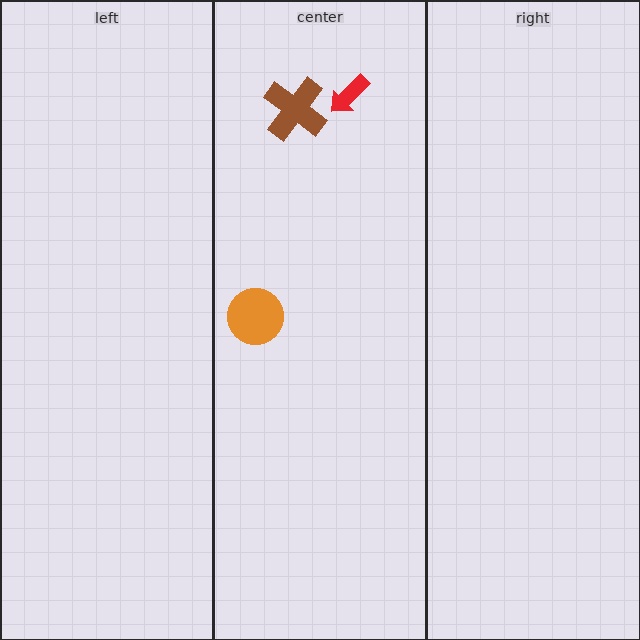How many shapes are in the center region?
3.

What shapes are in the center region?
The red arrow, the brown cross, the orange circle.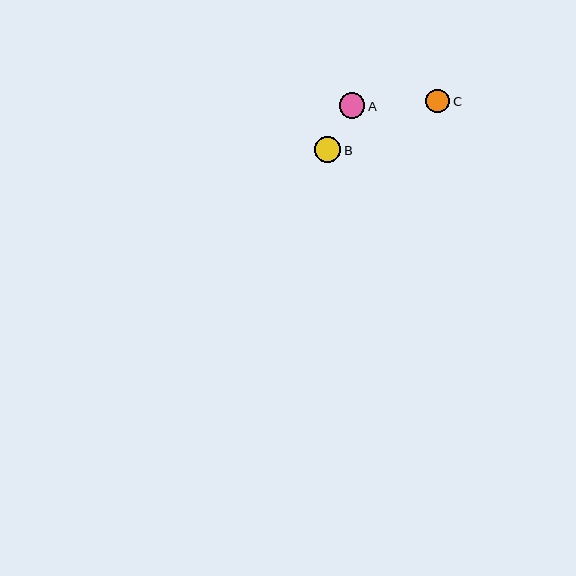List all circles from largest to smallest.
From largest to smallest: B, A, C.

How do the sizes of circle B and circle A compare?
Circle B and circle A are approximately the same size.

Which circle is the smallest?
Circle C is the smallest with a size of approximately 24 pixels.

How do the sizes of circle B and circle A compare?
Circle B and circle A are approximately the same size.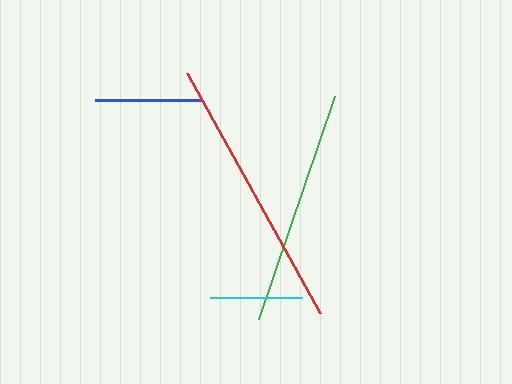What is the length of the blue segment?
The blue segment is approximately 107 pixels long.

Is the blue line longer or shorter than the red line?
The red line is longer than the blue line.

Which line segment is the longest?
The red line is the longest at approximately 275 pixels.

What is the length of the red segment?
The red segment is approximately 275 pixels long.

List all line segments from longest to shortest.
From longest to shortest: red, green, blue, cyan.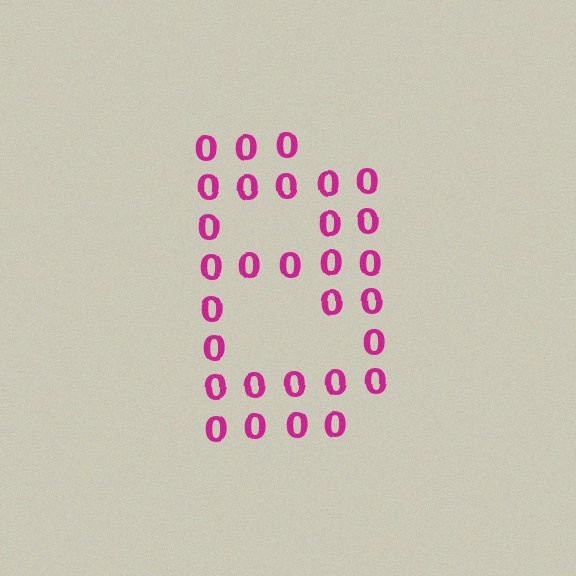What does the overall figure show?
The overall figure shows the letter B.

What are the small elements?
The small elements are digit 0's.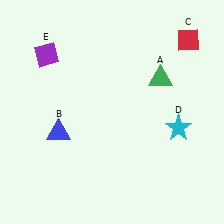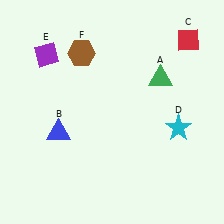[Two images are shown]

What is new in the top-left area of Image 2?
A brown hexagon (F) was added in the top-left area of Image 2.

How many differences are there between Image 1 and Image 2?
There is 1 difference between the two images.